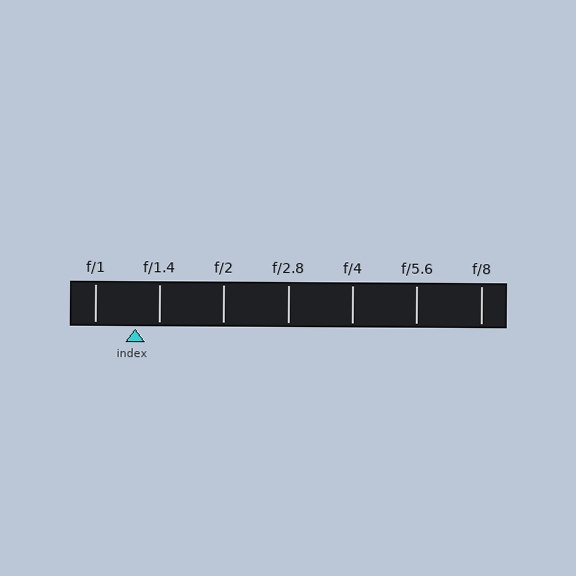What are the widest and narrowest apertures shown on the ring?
The widest aperture shown is f/1 and the narrowest is f/8.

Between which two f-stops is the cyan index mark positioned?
The index mark is between f/1 and f/1.4.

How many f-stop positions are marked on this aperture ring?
There are 7 f-stop positions marked.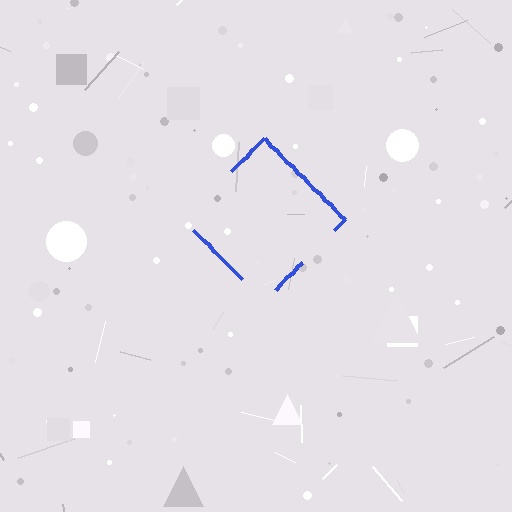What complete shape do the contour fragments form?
The contour fragments form a diamond.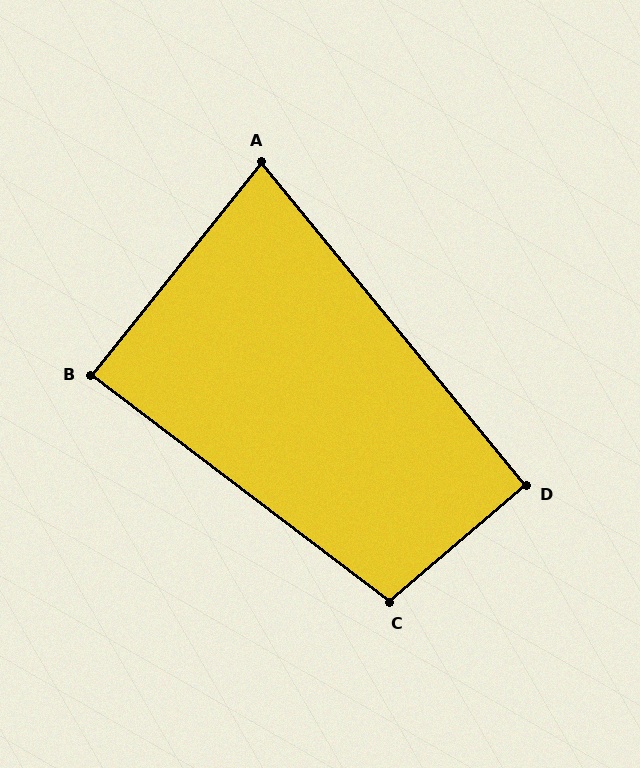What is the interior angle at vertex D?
Approximately 92 degrees (approximately right).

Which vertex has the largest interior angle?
C, at approximately 102 degrees.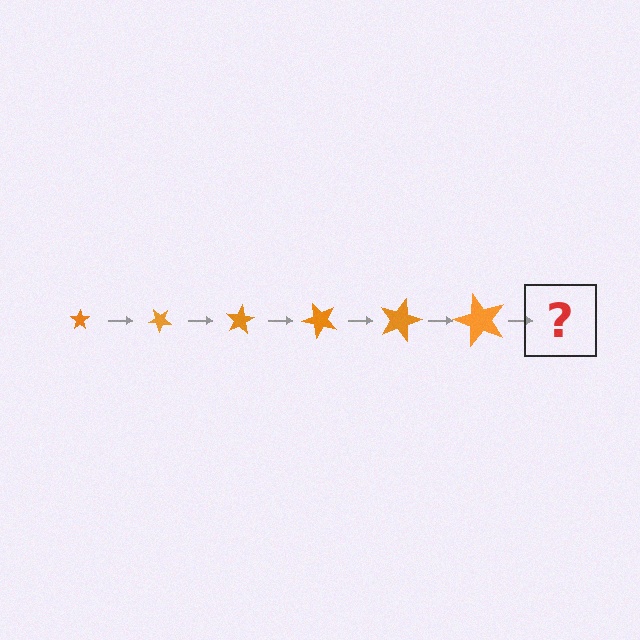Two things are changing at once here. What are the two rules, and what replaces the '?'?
The two rules are that the star grows larger each step and it rotates 40 degrees each step. The '?' should be a star, larger than the previous one and rotated 240 degrees from the start.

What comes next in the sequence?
The next element should be a star, larger than the previous one and rotated 240 degrees from the start.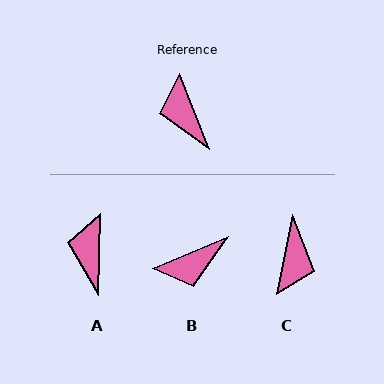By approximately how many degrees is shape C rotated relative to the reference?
Approximately 147 degrees counter-clockwise.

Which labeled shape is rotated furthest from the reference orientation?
C, about 147 degrees away.